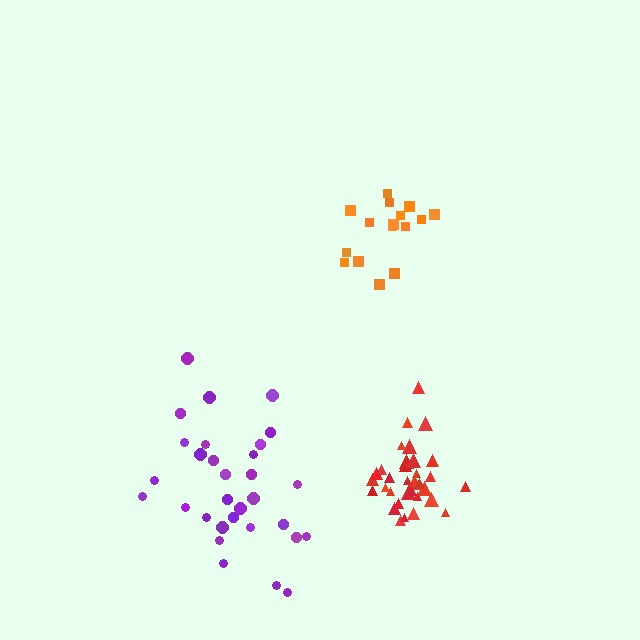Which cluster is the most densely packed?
Red.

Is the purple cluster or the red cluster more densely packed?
Red.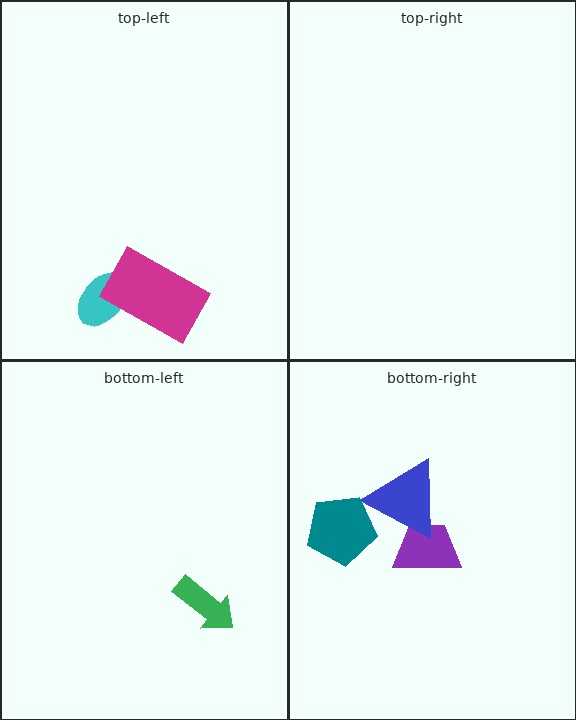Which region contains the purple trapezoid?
The bottom-right region.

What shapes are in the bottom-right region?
The purple trapezoid, the blue triangle, the teal pentagon.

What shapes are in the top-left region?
The cyan ellipse, the magenta rectangle.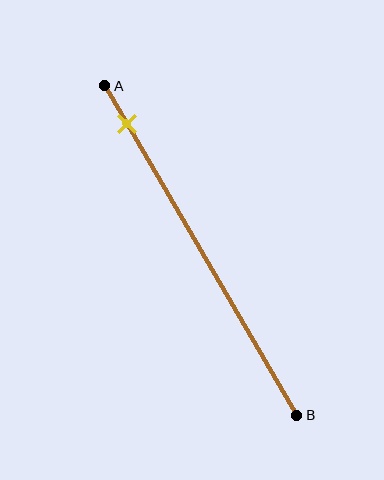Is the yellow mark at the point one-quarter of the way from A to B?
No, the mark is at about 10% from A, not at the 25% one-quarter point.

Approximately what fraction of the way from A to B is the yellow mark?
The yellow mark is approximately 10% of the way from A to B.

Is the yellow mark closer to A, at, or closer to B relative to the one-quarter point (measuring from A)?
The yellow mark is closer to point A than the one-quarter point of segment AB.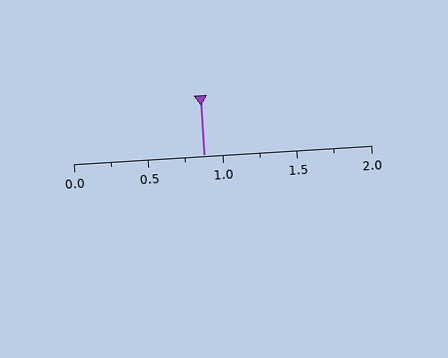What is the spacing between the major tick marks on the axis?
The major ticks are spaced 0.5 apart.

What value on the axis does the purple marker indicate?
The marker indicates approximately 0.88.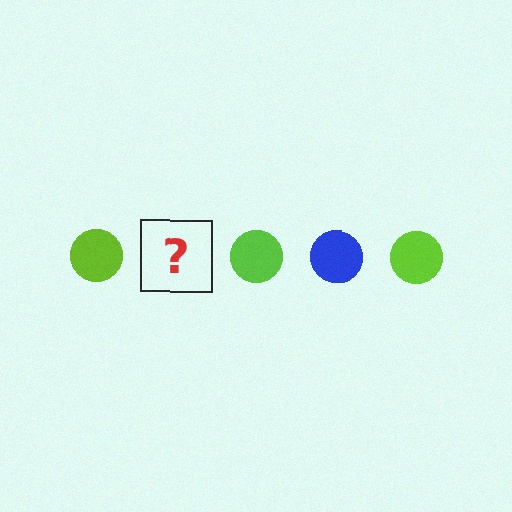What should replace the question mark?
The question mark should be replaced with a blue circle.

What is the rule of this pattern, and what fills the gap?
The rule is that the pattern cycles through lime, blue circles. The gap should be filled with a blue circle.